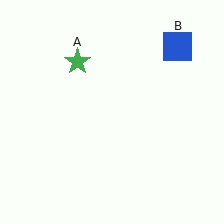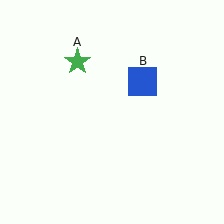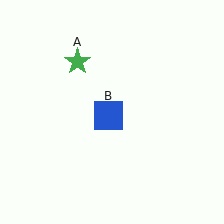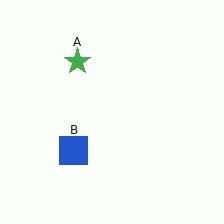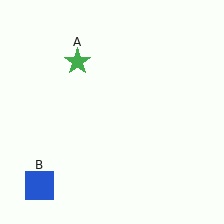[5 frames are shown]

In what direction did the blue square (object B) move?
The blue square (object B) moved down and to the left.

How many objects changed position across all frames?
1 object changed position: blue square (object B).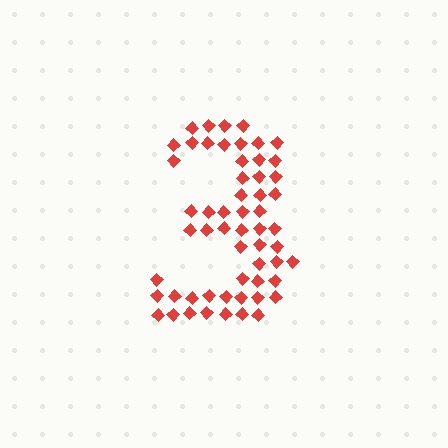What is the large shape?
The large shape is the digit 3.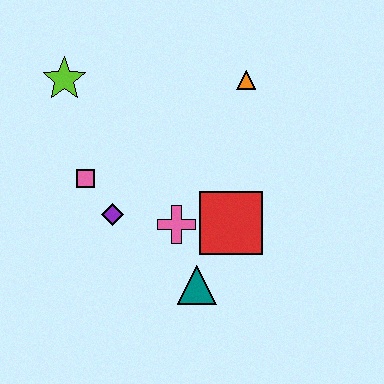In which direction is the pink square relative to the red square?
The pink square is to the left of the red square.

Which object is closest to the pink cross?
The red square is closest to the pink cross.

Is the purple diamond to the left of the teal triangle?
Yes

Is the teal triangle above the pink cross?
No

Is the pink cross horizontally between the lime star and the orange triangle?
Yes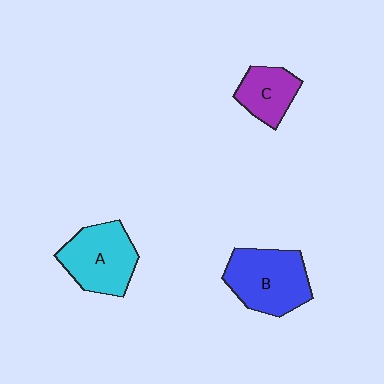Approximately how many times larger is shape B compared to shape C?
Approximately 1.7 times.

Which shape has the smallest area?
Shape C (purple).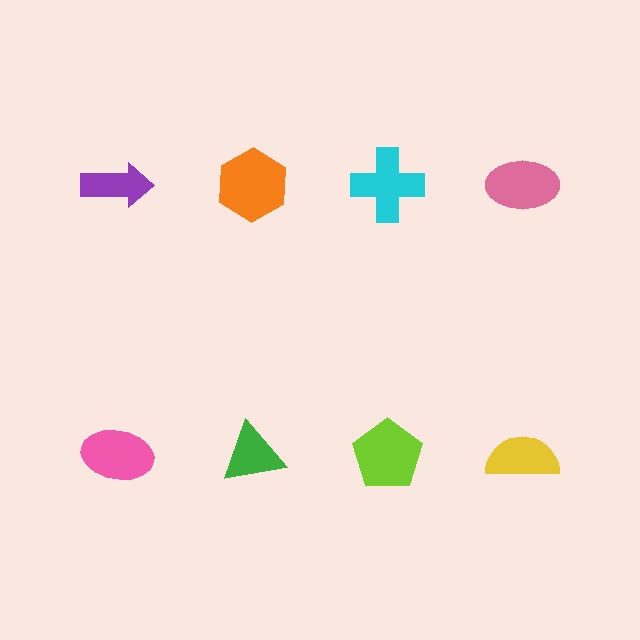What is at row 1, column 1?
A purple arrow.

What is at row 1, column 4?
A pink ellipse.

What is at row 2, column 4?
A yellow semicircle.